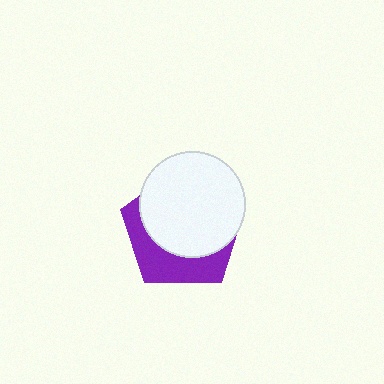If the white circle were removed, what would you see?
You would see the complete purple pentagon.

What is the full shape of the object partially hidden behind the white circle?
The partially hidden object is a purple pentagon.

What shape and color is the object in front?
The object in front is a white circle.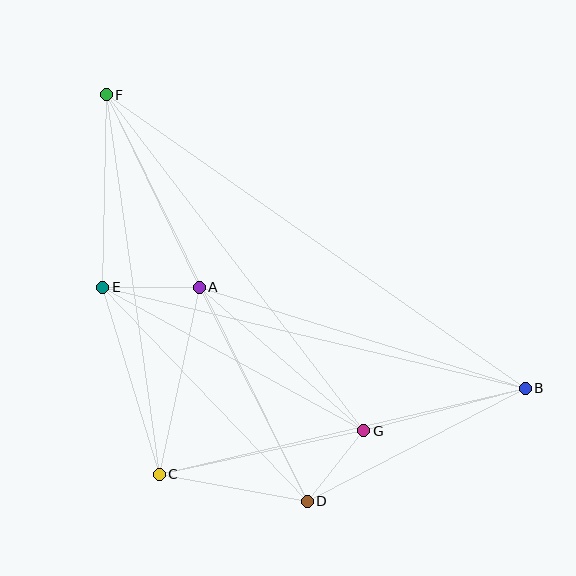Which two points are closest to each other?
Points D and G are closest to each other.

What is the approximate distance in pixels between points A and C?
The distance between A and C is approximately 192 pixels.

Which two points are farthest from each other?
Points B and F are farthest from each other.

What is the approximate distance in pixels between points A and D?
The distance between A and D is approximately 240 pixels.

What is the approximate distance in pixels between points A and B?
The distance between A and B is approximately 341 pixels.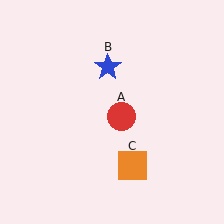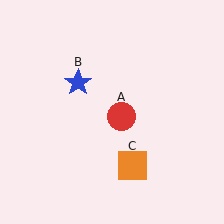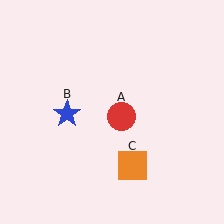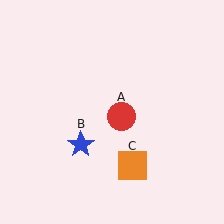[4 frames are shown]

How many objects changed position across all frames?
1 object changed position: blue star (object B).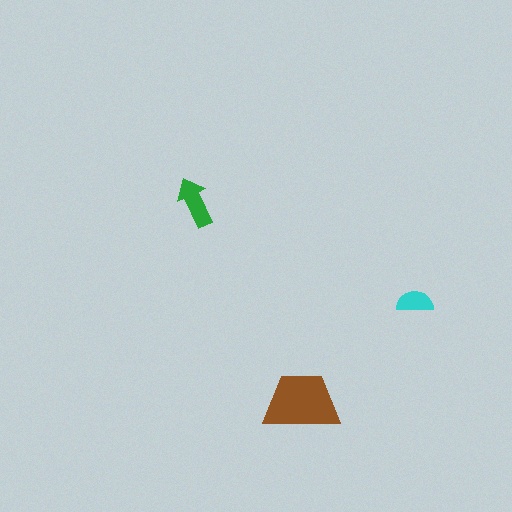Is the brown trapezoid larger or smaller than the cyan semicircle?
Larger.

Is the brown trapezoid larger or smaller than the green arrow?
Larger.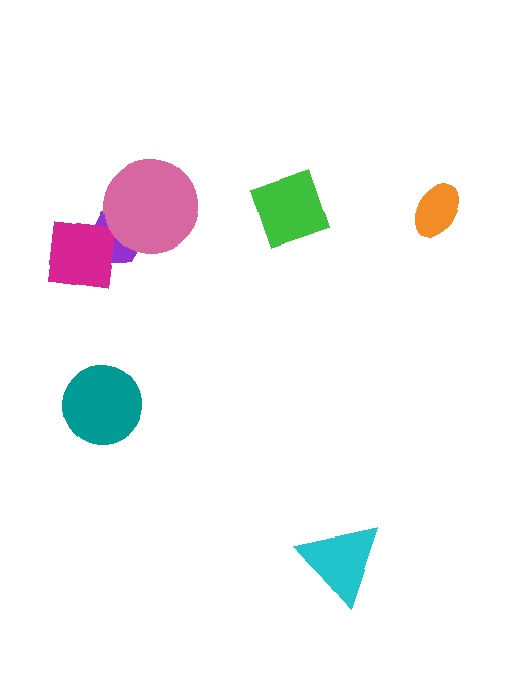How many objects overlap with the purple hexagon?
2 objects overlap with the purple hexagon.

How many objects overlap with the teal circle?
0 objects overlap with the teal circle.